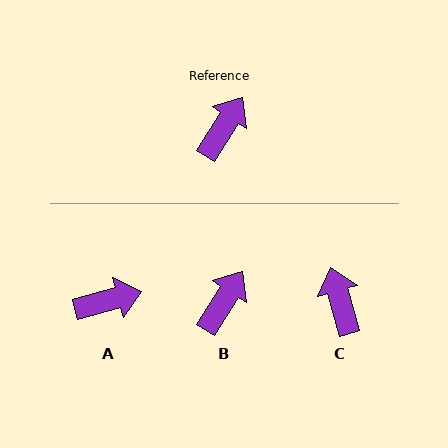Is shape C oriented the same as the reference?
No, it is off by about 48 degrees.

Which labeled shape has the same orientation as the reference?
B.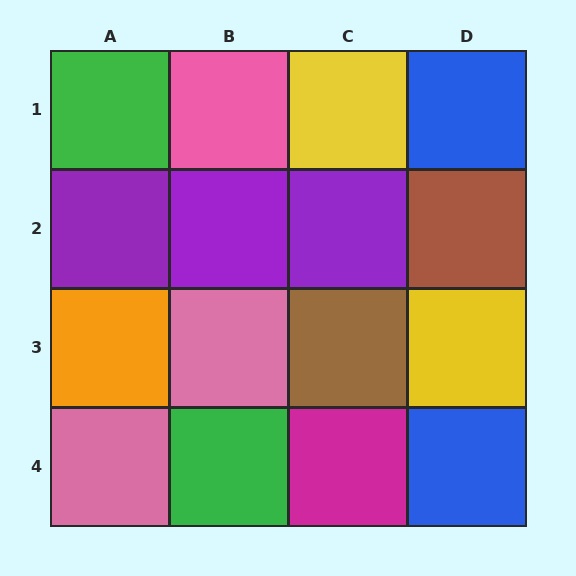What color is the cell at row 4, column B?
Green.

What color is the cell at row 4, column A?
Pink.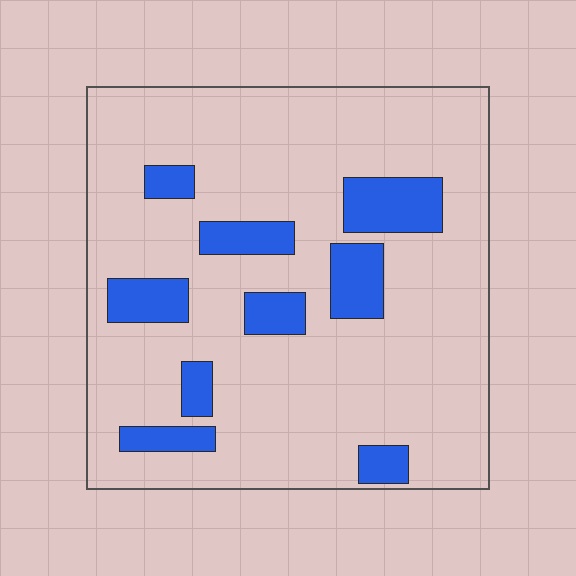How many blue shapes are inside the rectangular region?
9.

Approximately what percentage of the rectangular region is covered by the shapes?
Approximately 15%.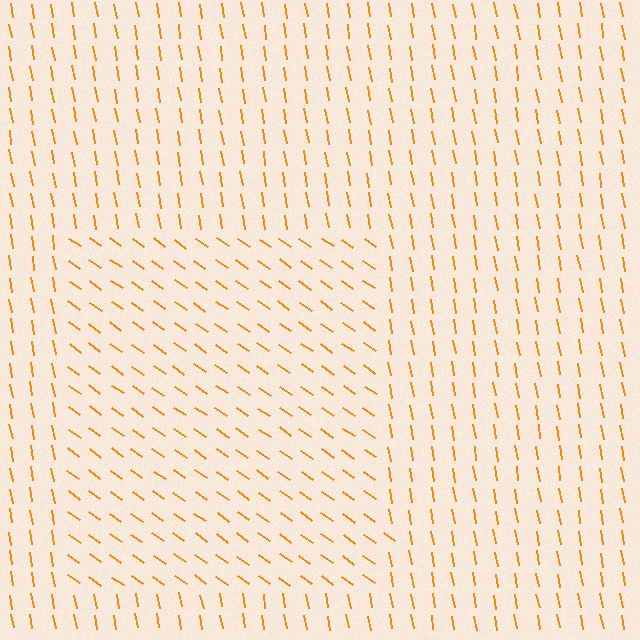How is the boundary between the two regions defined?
The boundary is defined purely by a change in line orientation (approximately 45 degrees difference). All lines are the same color and thickness.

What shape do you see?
I see a rectangle.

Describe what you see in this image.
The image is filled with small orange line segments. A rectangle region in the image has lines oriented differently from the surrounding lines, creating a visible texture boundary.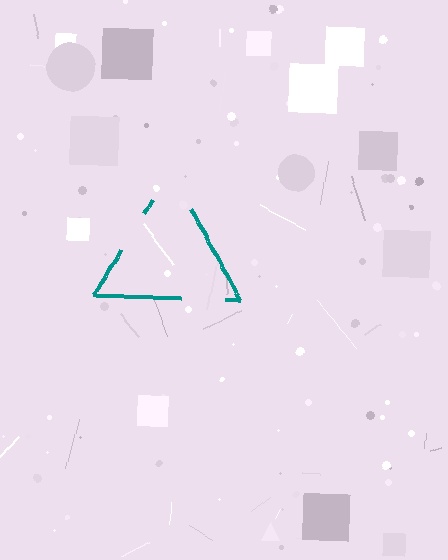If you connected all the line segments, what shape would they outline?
They would outline a triangle.